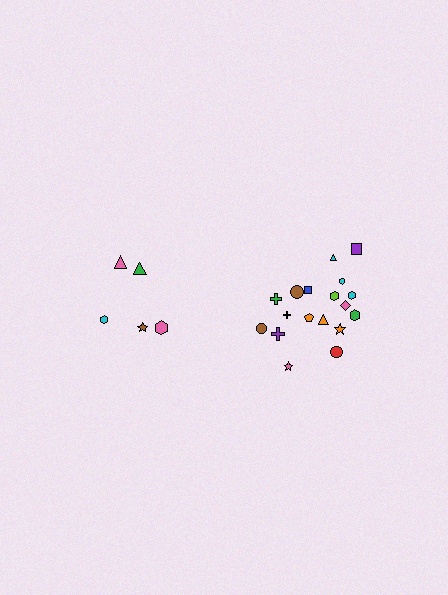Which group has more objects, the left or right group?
The right group.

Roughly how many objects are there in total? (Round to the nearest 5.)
Roughly 25 objects in total.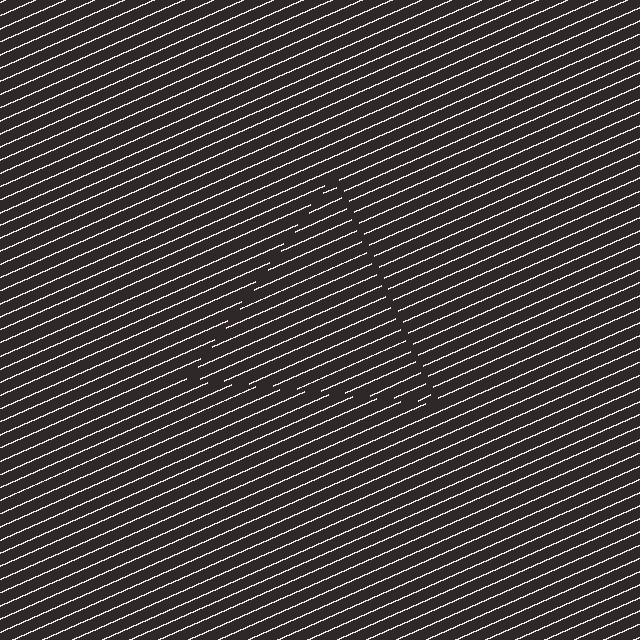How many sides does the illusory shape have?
3 sides — the line-ends trace a triangle.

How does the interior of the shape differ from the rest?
The interior of the shape contains the same grating, shifted by half a period — the contour is defined by the phase discontinuity where line-ends from the inner and outer gratings abut.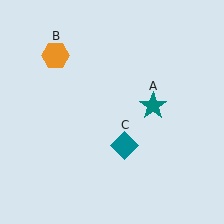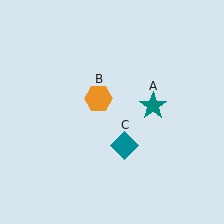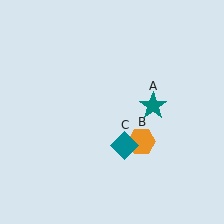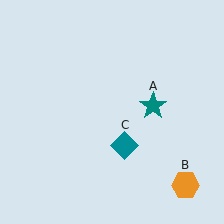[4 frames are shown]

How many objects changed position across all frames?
1 object changed position: orange hexagon (object B).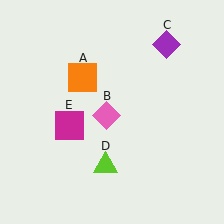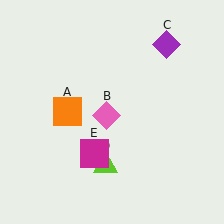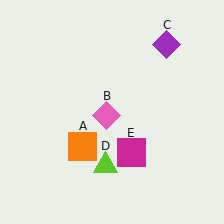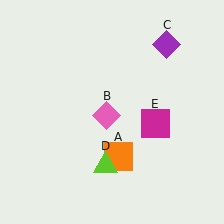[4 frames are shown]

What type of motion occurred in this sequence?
The orange square (object A), magenta square (object E) rotated counterclockwise around the center of the scene.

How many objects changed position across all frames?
2 objects changed position: orange square (object A), magenta square (object E).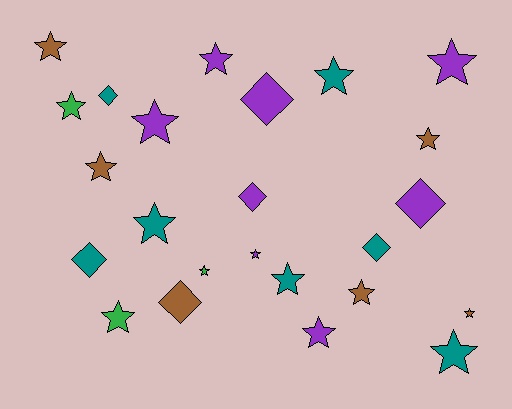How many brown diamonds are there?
There is 1 brown diamond.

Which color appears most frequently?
Purple, with 8 objects.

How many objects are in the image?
There are 24 objects.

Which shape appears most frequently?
Star, with 17 objects.